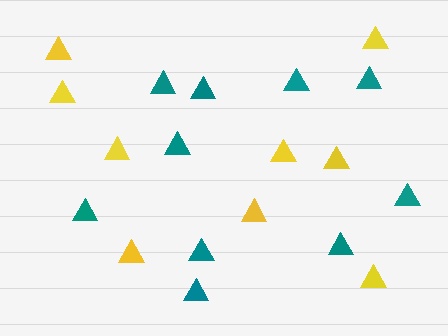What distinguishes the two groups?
There are 2 groups: one group of teal triangles (10) and one group of yellow triangles (9).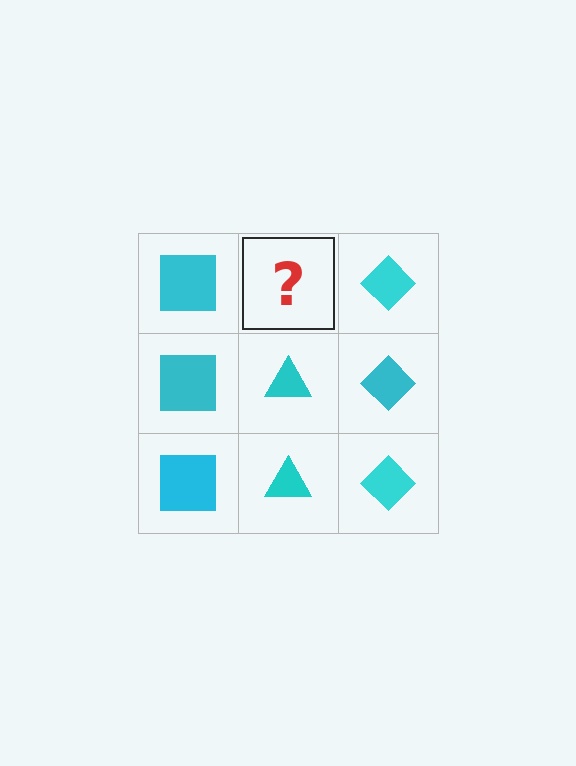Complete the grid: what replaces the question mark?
The question mark should be replaced with a cyan triangle.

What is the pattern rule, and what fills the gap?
The rule is that each column has a consistent shape. The gap should be filled with a cyan triangle.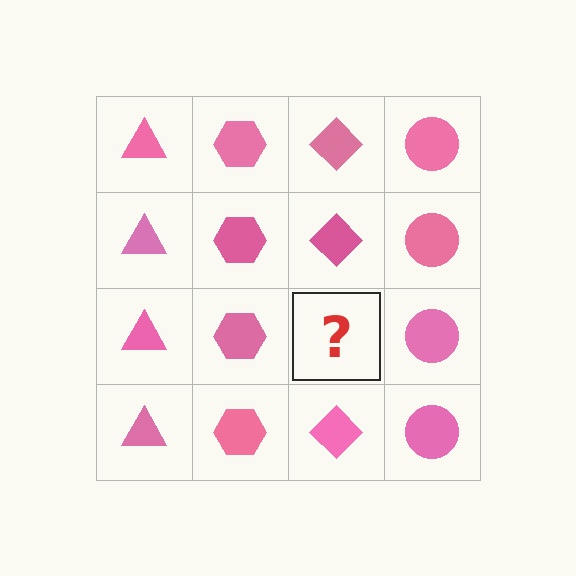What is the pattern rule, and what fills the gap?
The rule is that each column has a consistent shape. The gap should be filled with a pink diamond.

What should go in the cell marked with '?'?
The missing cell should contain a pink diamond.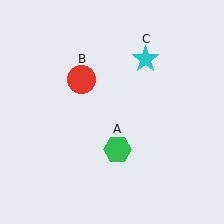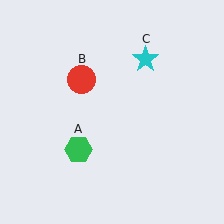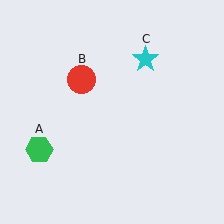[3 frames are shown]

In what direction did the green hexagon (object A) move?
The green hexagon (object A) moved left.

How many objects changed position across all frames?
1 object changed position: green hexagon (object A).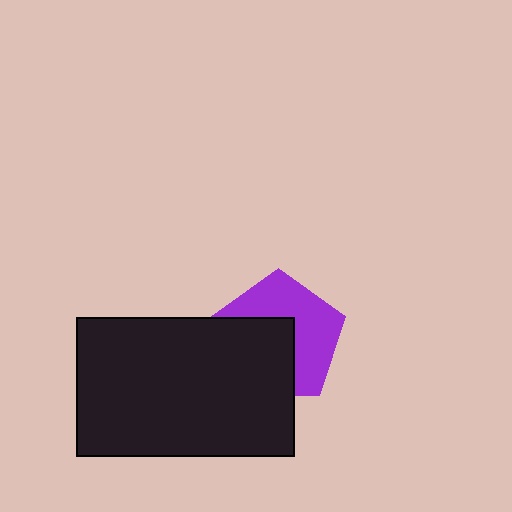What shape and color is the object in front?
The object in front is a black rectangle.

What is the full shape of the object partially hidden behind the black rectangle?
The partially hidden object is a purple pentagon.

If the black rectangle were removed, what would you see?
You would see the complete purple pentagon.